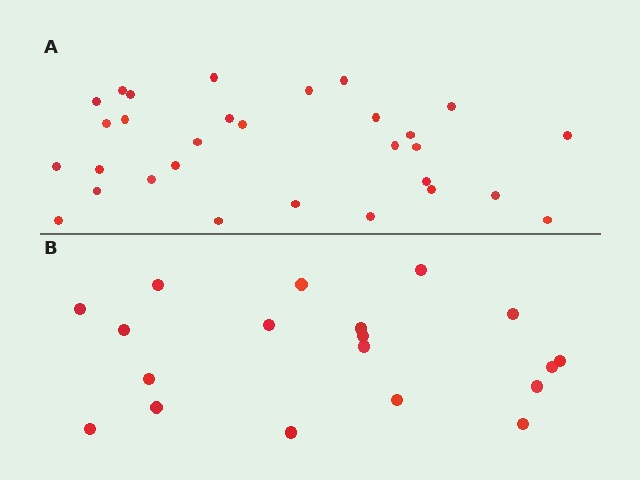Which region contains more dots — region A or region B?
Region A (the top region) has more dots.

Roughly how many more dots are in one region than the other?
Region A has roughly 12 or so more dots than region B.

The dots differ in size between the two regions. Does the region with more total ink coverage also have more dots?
No. Region B has more total ink coverage because its dots are larger, but region A actually contains more individual dots. Total area can be misleading — the number of items is what matters here.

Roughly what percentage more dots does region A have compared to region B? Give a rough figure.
About 60% more.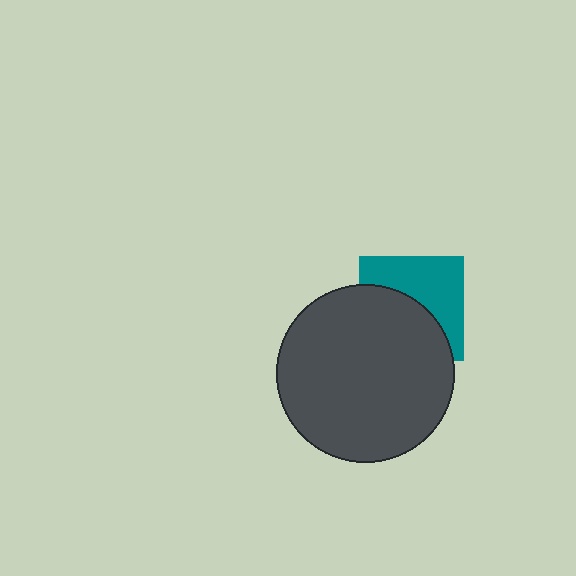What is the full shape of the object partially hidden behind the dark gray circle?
The partially hidden object is a teal square.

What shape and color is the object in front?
The object in front is a dark gray circle.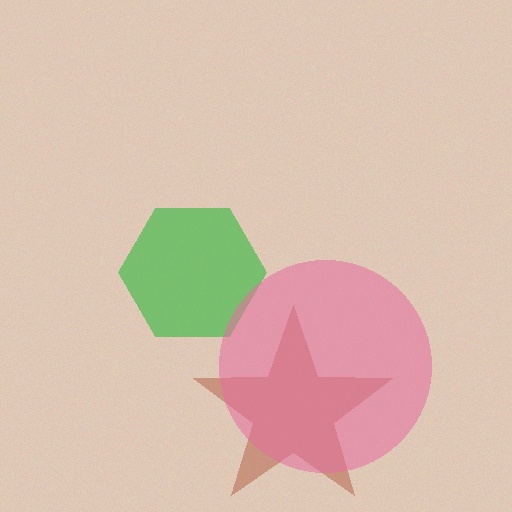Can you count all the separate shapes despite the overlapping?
Yes, there are 3 separate shapes.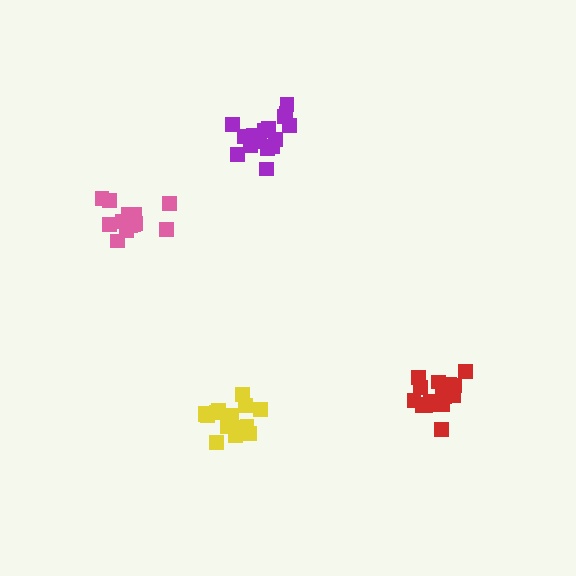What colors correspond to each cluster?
The clusters are colored: purple, red, yellow, pink.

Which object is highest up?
The purple cluster is topmost.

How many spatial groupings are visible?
There are 4 spatial groupings.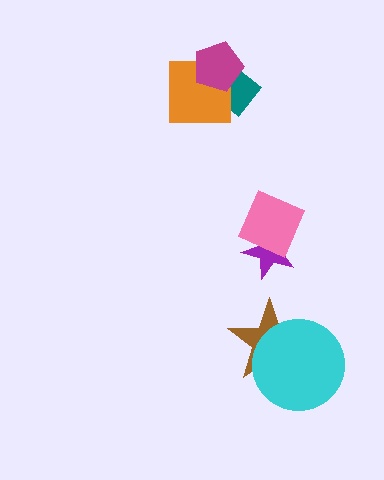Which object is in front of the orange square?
The magenta pentagon is in front of the orange square.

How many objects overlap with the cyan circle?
1 object overlaps with the cyan circle.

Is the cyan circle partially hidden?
No, no other shape covers it.